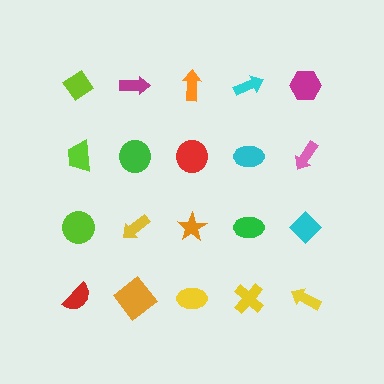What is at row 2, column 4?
A cyan ellipse.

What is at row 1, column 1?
A lime diamond.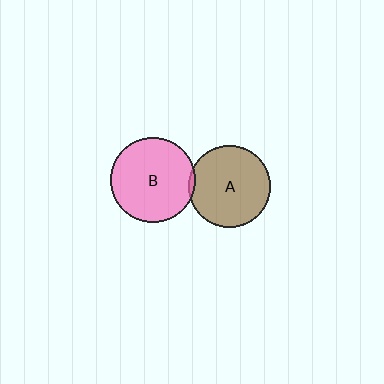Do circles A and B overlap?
Yes.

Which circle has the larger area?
Circle B (pink).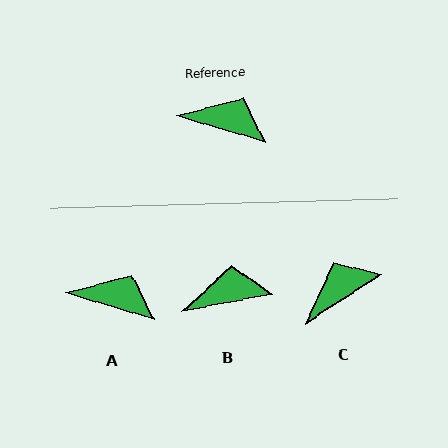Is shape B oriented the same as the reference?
No, it is off by about 28 degrees.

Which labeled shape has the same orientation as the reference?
A.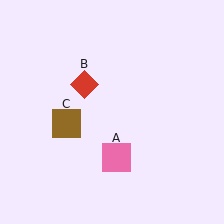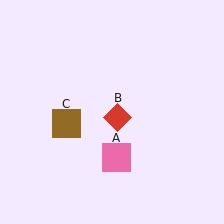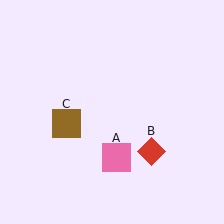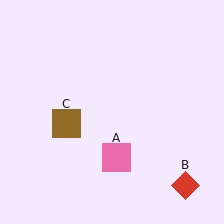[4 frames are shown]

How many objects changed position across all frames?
1 object changed position: red diamond (object B).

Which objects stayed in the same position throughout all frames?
Pink square (object A) and brown square (object C) remained stationary.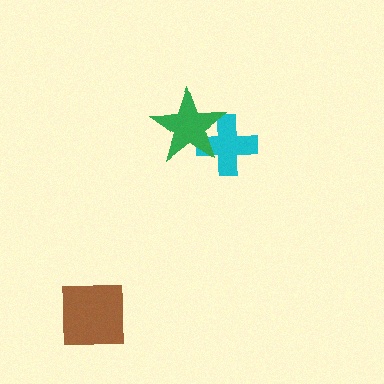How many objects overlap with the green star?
1 object overlaps with the green star.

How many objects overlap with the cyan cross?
1 object overlaps with the cyan cross.